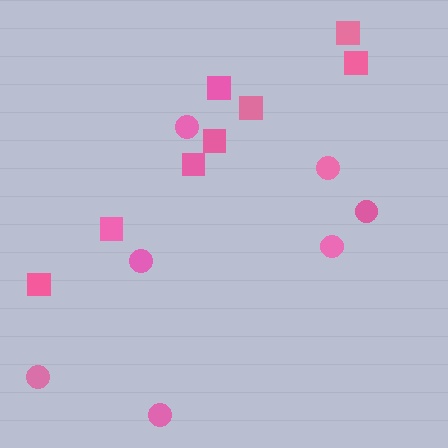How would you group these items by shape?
There are 2 groups: one group of circles (7) and one group of squares (8).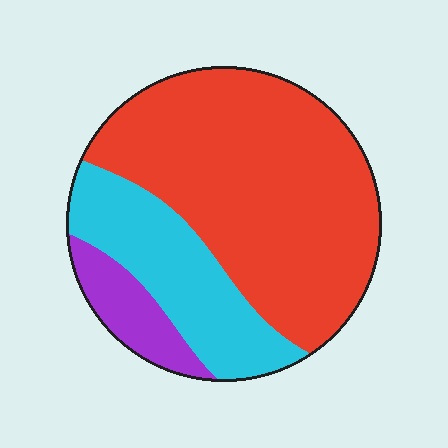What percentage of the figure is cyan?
Cyan takes up about one quarter (1/4) of the figure.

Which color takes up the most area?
Red, at roughly 65%.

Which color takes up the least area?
Purple, at roughly 10%.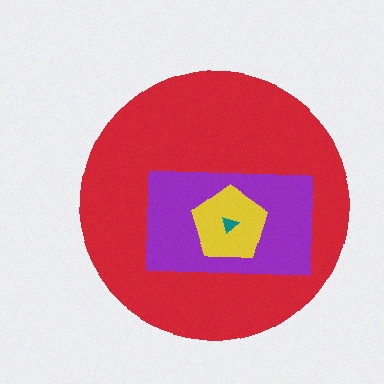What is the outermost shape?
The red circle.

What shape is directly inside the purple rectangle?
The yellow pentagon.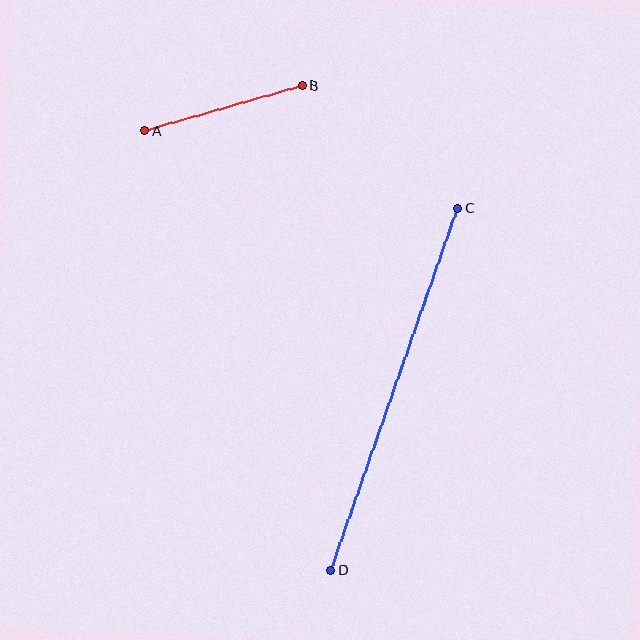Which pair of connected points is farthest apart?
Points C and D are farthest apart.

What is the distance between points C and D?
The distance is approximately 383 pixels.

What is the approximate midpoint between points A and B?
The midpoint is at approximately (224, 108) pixels.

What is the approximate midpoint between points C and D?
The midpoint is at approximately (394, 389) pixels.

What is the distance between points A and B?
The distance is approximately 164 pixels.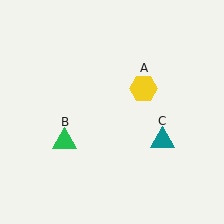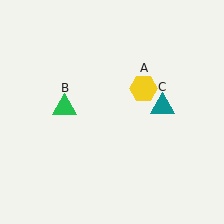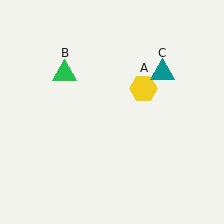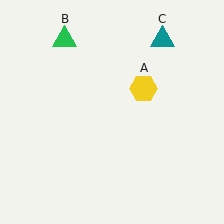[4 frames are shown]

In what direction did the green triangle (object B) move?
The green triangle (object B) moved up.